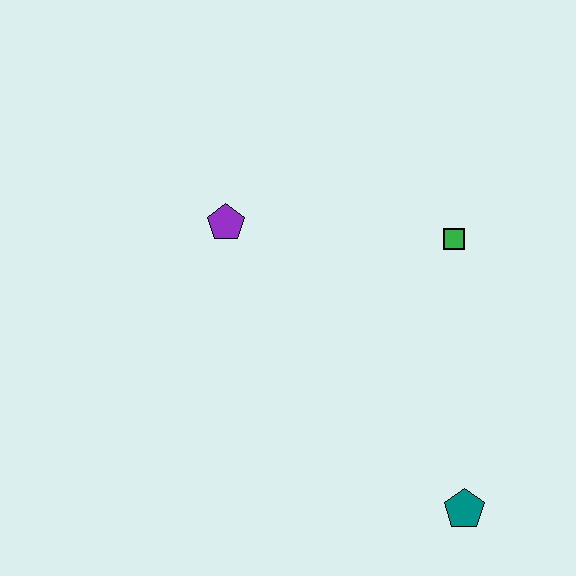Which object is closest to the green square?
The purple pentagon is closest to the green square.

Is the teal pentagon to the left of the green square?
No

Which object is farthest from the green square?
The teal pentagon is farthest from the green square.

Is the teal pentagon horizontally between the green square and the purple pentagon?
No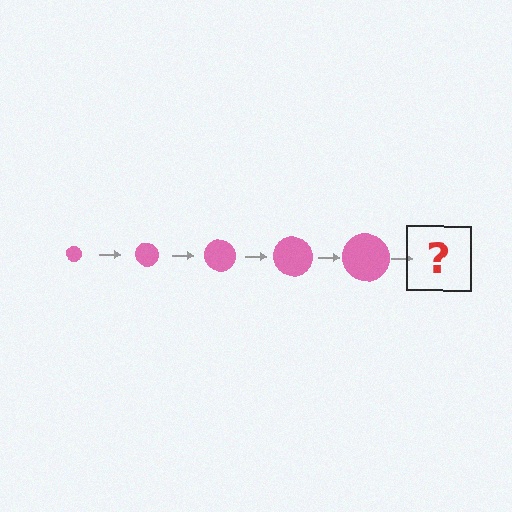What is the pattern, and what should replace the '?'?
The pattern is that the circle gets progressively larger each step. The '?' should be a pink circle, larger than the previous one.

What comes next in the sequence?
The next element should be a pink circle, larger than the previous one.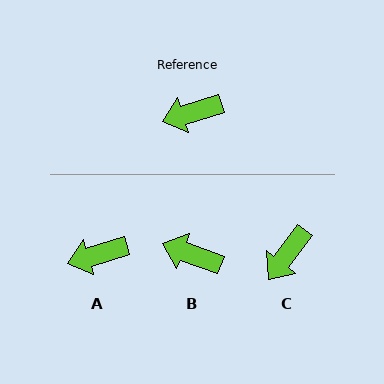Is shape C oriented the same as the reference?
No, it is off by about 36 degrees.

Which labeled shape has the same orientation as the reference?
A.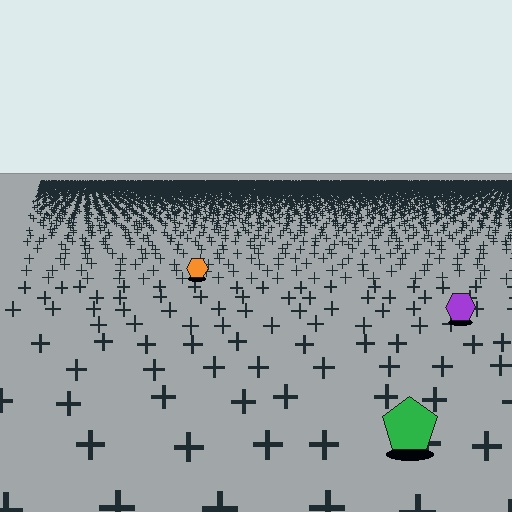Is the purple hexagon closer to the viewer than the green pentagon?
No. The green pentagon is closer — you can tell from the texture gradient: the ground texture is coarser near it.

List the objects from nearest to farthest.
From nearest to farthest: the green pentagon, the purple hexagon, the orange hexagon.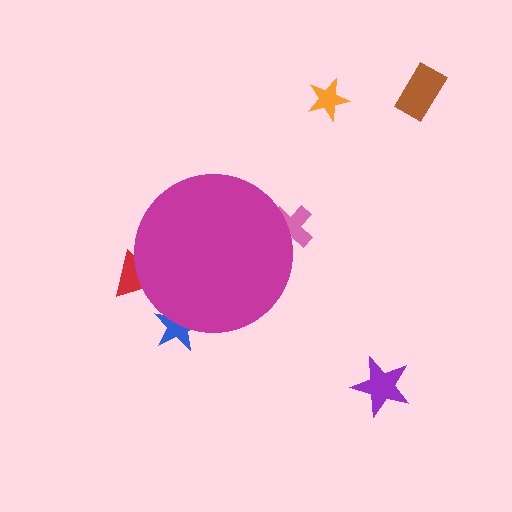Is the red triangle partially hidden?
Yes, the red triangle is partially hidden behind the magenta circle.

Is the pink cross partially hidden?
Yes, the pink cross is partially hidden behind the magenta circle.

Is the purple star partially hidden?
No, the purple star is fully visible.